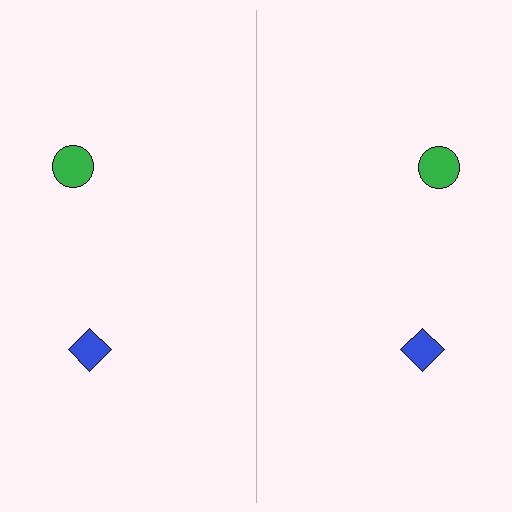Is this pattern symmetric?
Yes, this pattern has bilateral (reflection) symmetry.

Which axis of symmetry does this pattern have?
The pattern has a vertical axis of symmetry running through the center of the image.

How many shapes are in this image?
There are 4 shapes in this image.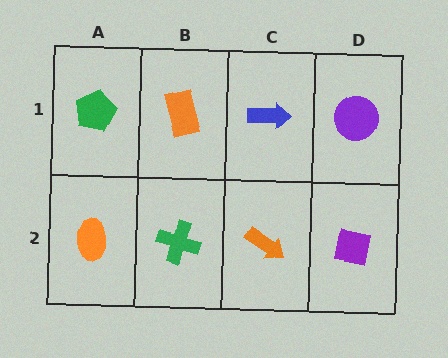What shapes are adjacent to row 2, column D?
A purple circle (row 1, column D), an orange arrow (row 2, column C).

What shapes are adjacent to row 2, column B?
An orange rectangle (row 1, column B), an orange ellipse (row 2, column A), an orange arrow (row 2, column C).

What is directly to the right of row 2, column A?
A green cross.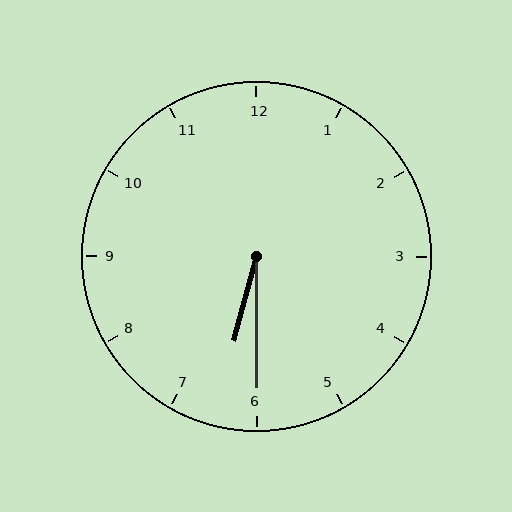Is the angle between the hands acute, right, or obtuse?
It is acute.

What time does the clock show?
6:30.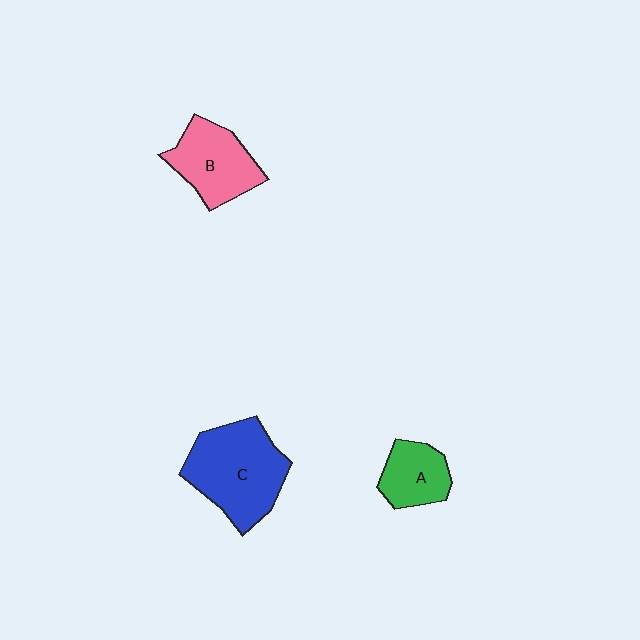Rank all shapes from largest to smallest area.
From largest to smallest: C (blue), B (pink), A (green).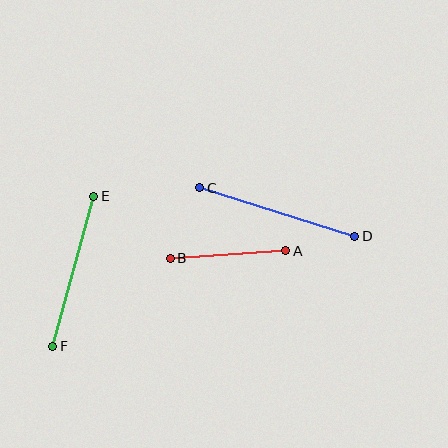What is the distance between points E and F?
The distance is approximately 156 pixels.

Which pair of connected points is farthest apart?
Points C and D are farthest apart.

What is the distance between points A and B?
The distance is approximately 116 pixels.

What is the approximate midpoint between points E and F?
The midpoint is at approximately (73, 271) pixels.